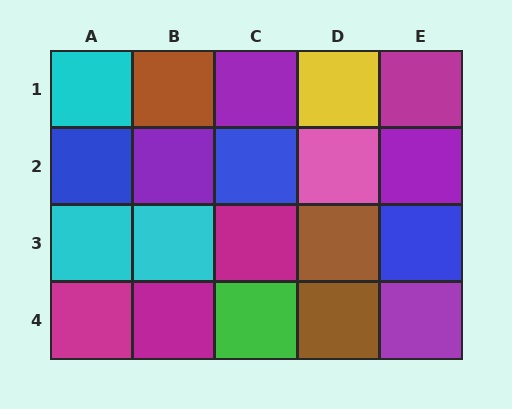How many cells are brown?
3 cells are brown.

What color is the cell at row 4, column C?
Green.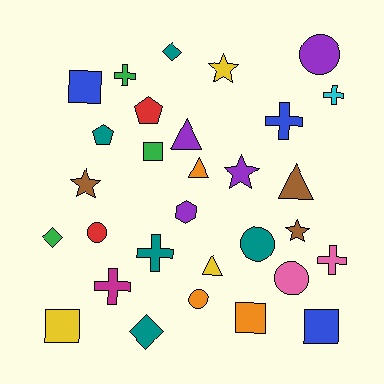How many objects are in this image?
There are 30 objects.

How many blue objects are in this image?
There are 3 blue objects.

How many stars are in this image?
There are 4 stars.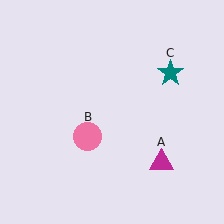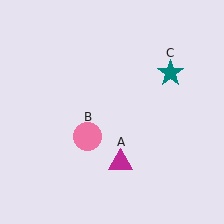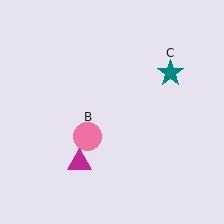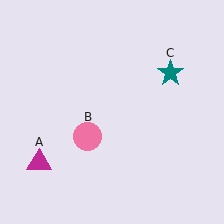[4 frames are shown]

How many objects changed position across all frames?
1 object changed position: magenta triangle (object A).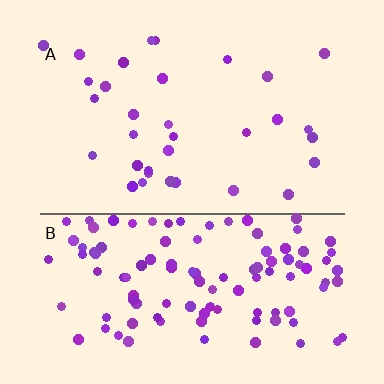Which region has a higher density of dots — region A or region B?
B (the bottom).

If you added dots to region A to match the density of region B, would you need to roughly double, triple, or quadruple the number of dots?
Approximately quadruple.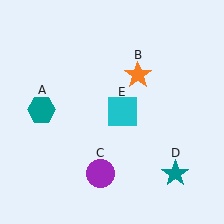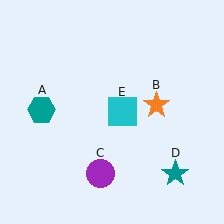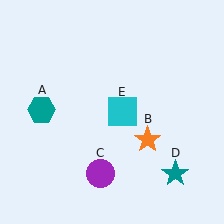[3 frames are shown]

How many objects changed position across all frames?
1 object changed position: orange star (object B).